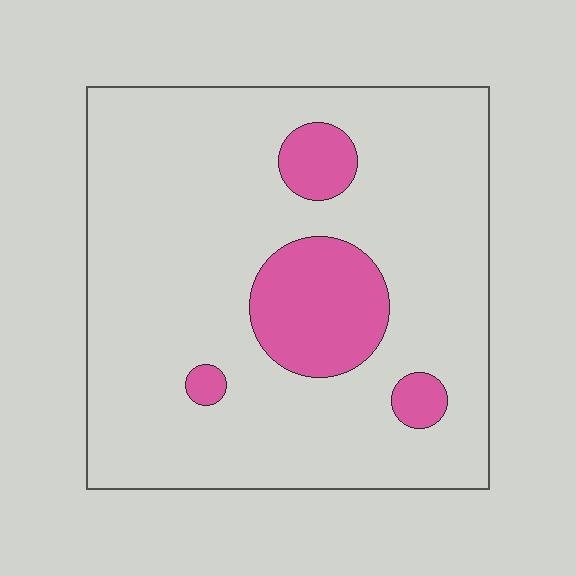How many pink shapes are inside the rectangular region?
4.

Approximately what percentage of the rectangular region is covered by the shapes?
Approximately 15%.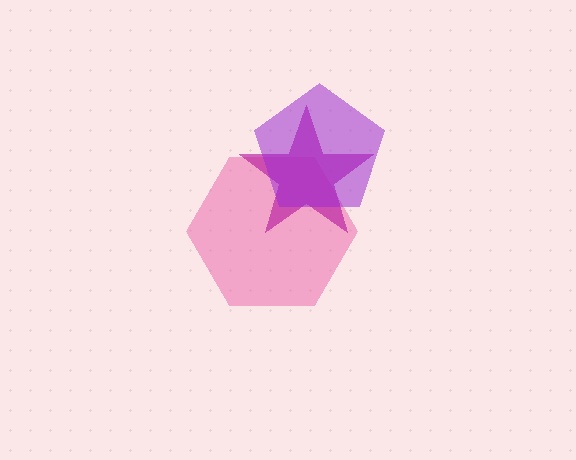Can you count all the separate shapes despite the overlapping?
Yes, there are 3 separate shapes.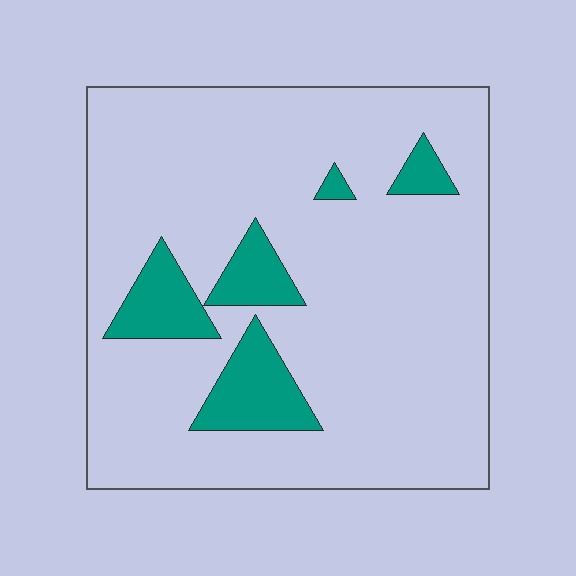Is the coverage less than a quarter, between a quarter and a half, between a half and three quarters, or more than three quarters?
Less than a quarter.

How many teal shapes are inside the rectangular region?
5.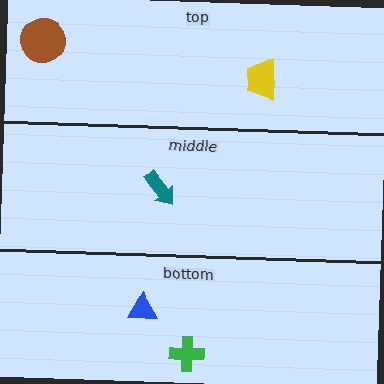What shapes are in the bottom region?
The green cross, the blue triangle.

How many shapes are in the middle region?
1.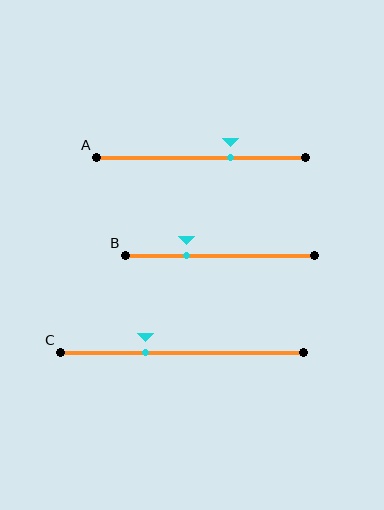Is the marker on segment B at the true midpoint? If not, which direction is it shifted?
No, the marker on segment B is shifted to the left by about 18% of the segment length.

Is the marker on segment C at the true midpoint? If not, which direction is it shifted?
No, the marker on segment C is shifted to the left by about 15% of the segment length.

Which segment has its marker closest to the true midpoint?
Segment A has its marker closest to the true midpoint.